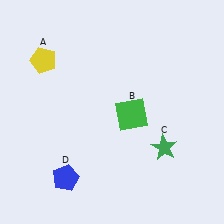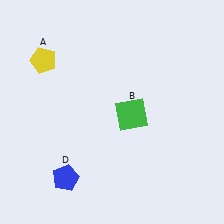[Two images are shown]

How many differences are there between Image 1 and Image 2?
There is 1 difference between the two images.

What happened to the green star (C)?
The green star (C) was removed in Image 2. It was in the bottom-right area of Image 1.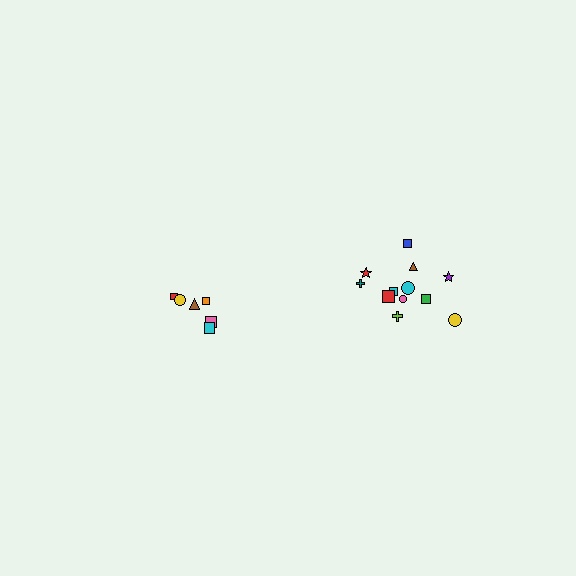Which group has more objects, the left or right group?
The right group.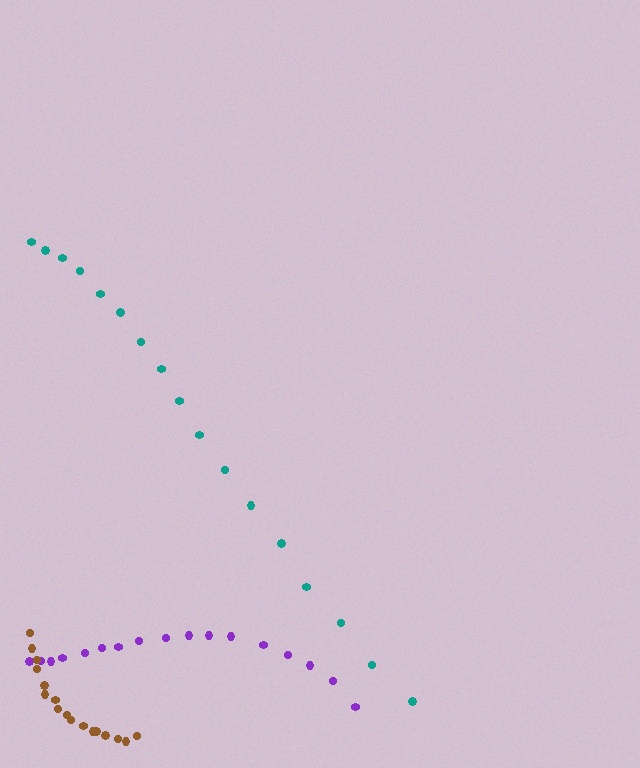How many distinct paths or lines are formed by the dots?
There are 3 distinct paths.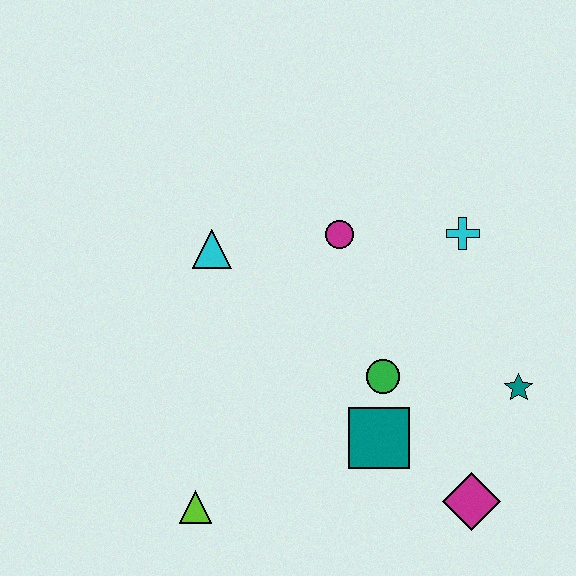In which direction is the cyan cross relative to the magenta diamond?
The cyan cross is above the magenta diamond.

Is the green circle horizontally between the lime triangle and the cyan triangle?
No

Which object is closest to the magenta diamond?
The teal square is closest to the magenta diamond.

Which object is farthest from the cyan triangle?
The magenta diamond is farthest from the cyan triangle.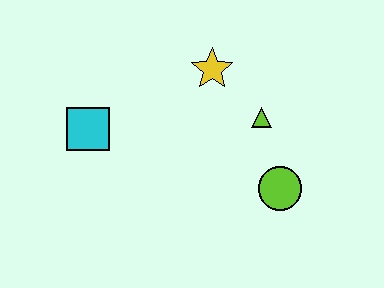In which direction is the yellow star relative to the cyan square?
The yellow star is to the right of the cyan square.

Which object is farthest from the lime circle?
The cyan square is farthest from the lime circle.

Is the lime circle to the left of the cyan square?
No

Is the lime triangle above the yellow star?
No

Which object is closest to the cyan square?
The yellow star is closest to the cyan square.